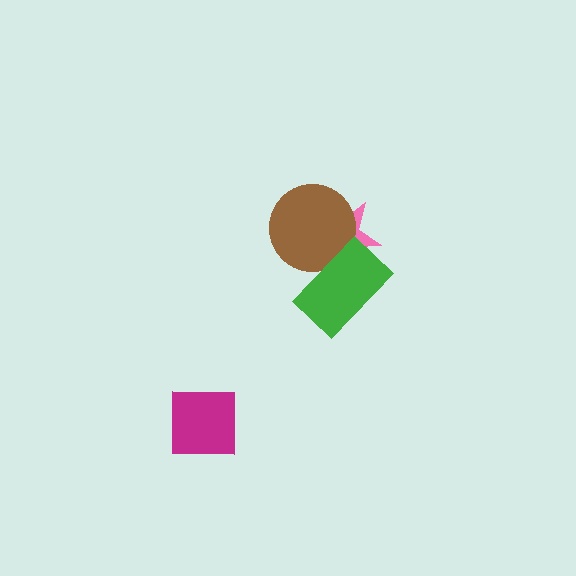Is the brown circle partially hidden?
Yes, it is partially covered by another shape.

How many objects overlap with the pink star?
2 objects overlap with the pink star.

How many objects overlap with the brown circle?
2 objects overlap with the brown circle.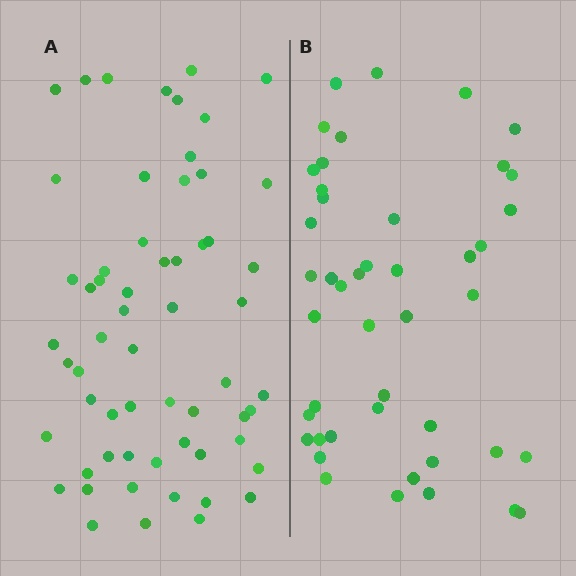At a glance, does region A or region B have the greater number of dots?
Region A (the left region) has more dots.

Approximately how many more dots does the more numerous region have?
Region A has approximately 15 more dots than region B.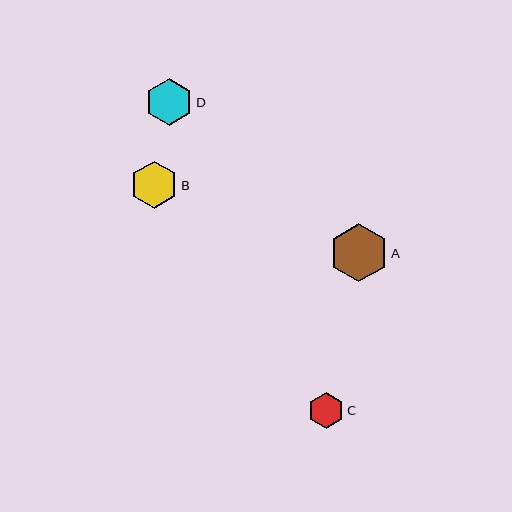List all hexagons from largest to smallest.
From largest to smallest: A, B, D, C.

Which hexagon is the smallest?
Hexagon C is the smallest with a size of approximately 36 pixels.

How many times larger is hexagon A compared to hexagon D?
Hexagon A is approximately 1.2 times the size of hexagon D.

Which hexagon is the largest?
Hexagon A is the largest with a size of approximately 58 pixels.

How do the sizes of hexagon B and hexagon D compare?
Hexagon B and hexagon D are approximately the same size.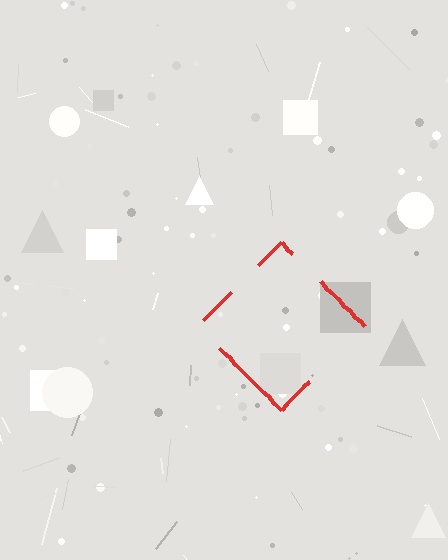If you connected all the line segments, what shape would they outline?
They would outline a diamond.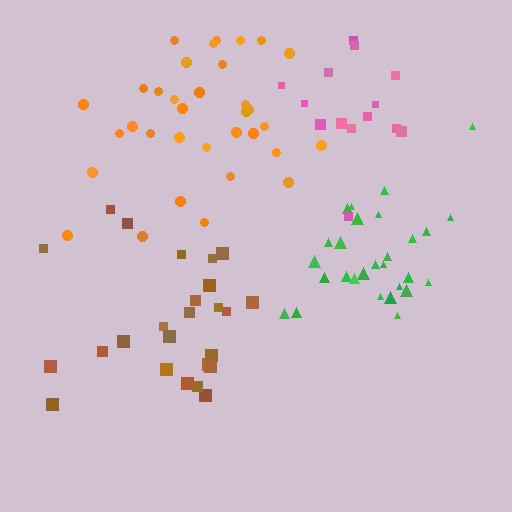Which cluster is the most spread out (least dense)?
Brown.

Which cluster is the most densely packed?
Green.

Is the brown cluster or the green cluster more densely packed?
Green.